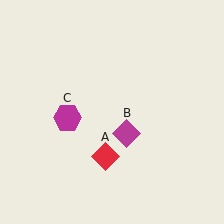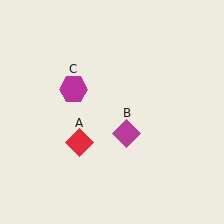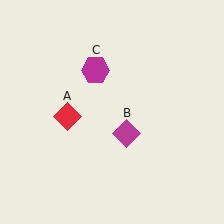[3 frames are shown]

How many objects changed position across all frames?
2 objects changed position: red diamond (object A), magenta hexagon (object C).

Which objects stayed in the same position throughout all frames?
Magenta diamond (object B) remained stationary.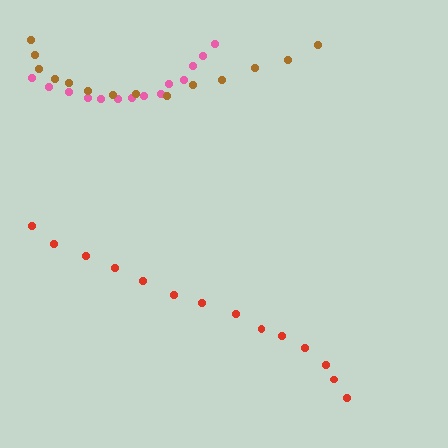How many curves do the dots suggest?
There are 3 distinct paths.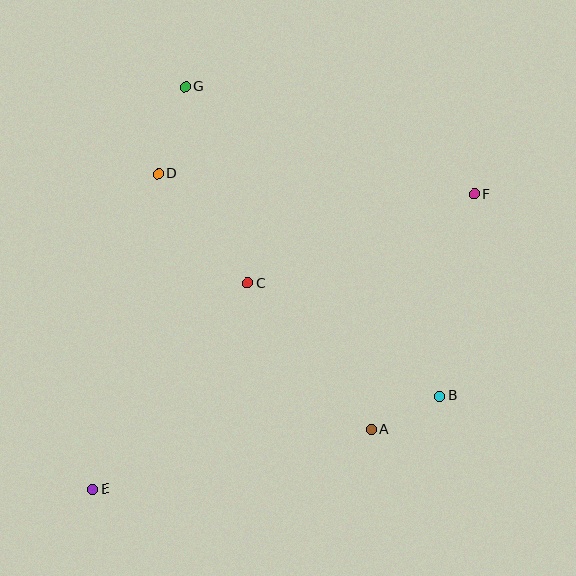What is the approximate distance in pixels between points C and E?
The distance between C and E is approximately 258 pixels.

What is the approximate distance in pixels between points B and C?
The distance between B and C is approximately 223 pixels.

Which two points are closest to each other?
Points A and B are closest to each other.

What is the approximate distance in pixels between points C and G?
The distance between C and G is approximately 206 pixels.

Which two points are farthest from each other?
Points E and F are farthest from each other.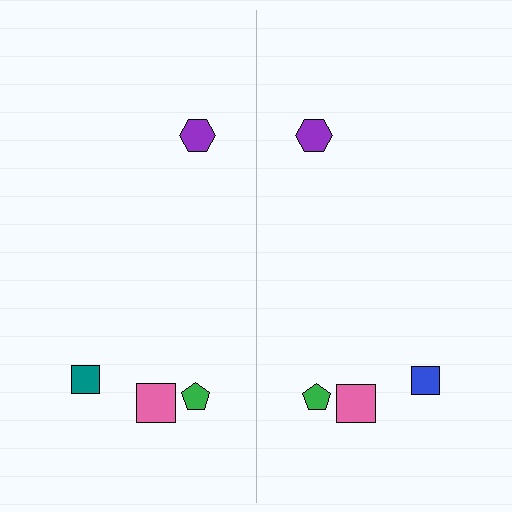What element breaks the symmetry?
The blue square on the right side breaks the symmetry — its mirror counterpart is teal.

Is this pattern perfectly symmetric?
No, the pattern is not perfectly symmetric. The blue square on the right side breaks the symmetry — its mirror counterpart is teal.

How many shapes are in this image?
There are 8 shapes in this image.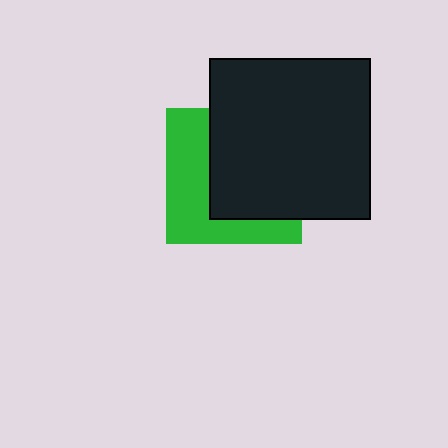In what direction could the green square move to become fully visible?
The green square could move left. That would shift it out from behind the black square entirely.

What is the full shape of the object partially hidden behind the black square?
The partially hidden object is a green square.